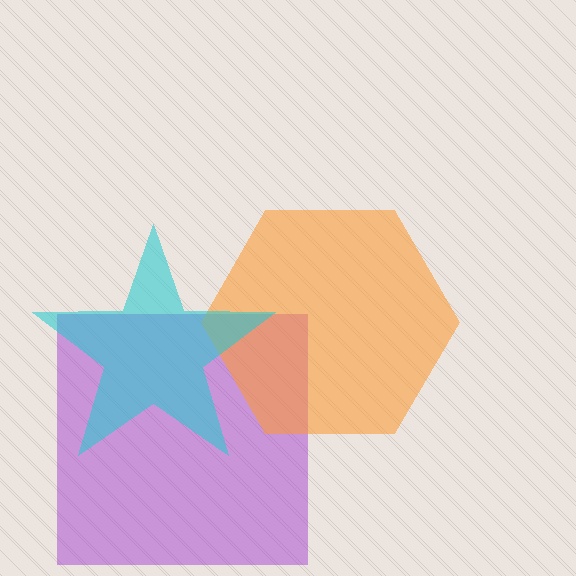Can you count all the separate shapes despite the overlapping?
Yes, there are 3 separate shapes.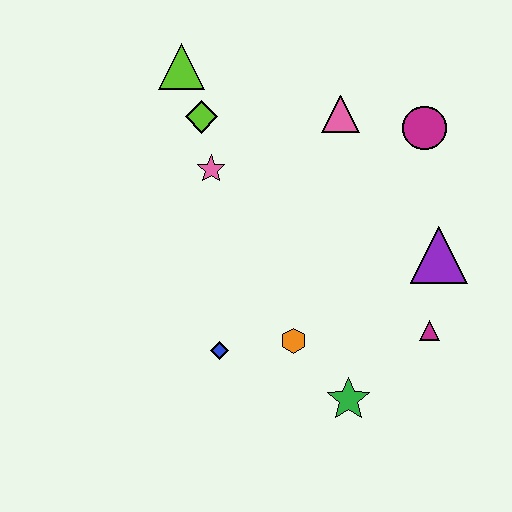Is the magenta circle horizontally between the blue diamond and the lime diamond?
No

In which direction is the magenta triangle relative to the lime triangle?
The magenta triangle is below the lime triangle.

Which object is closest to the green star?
The orange hexagon is closest to the green star.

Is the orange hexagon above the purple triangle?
No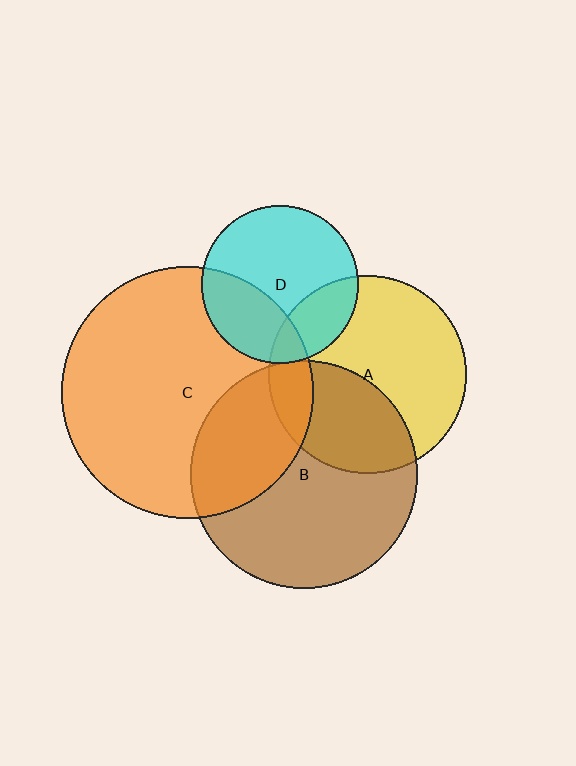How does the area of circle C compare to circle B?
Approximately 1.2 times.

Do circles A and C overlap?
Yes.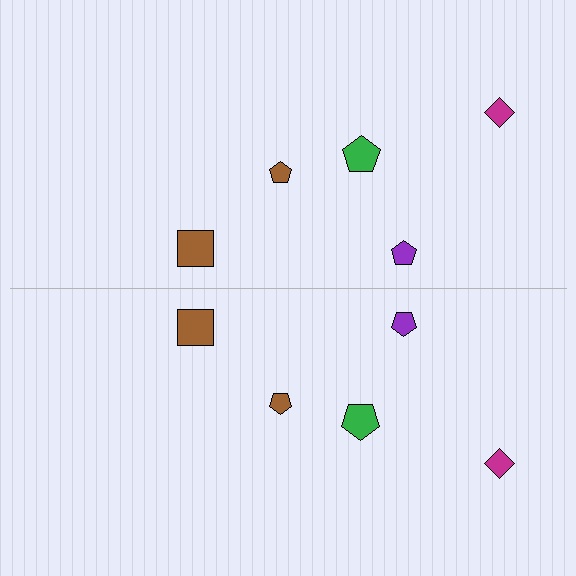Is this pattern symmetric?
Yes, this pattern has bilateral (reflection) symmetry.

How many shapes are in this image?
There are 10 shapes in this image.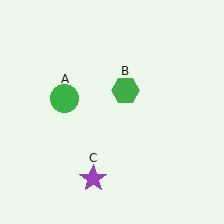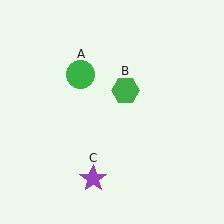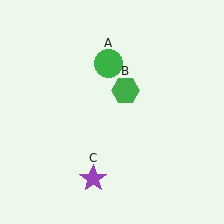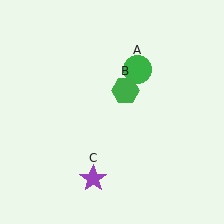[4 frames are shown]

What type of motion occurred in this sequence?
The green circle (object A) rotated clockwise around the center of the scene.